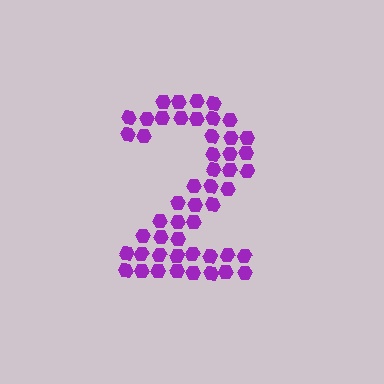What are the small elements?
The small elements are hexagons.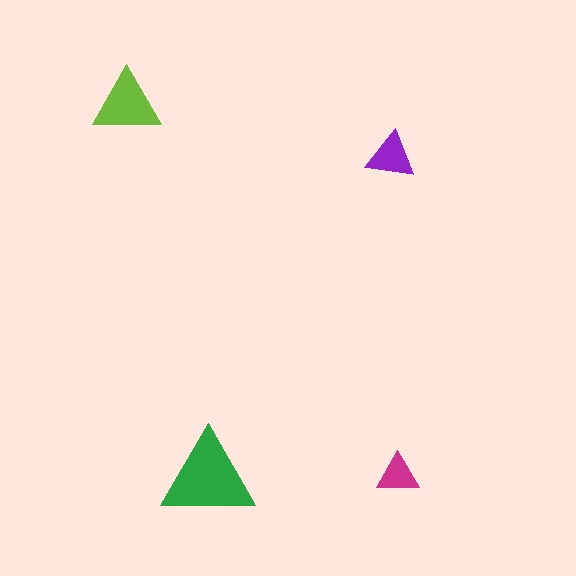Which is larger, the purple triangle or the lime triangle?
The lime one.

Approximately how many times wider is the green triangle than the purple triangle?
About 2 times wider.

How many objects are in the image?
There are 4 objects in the image.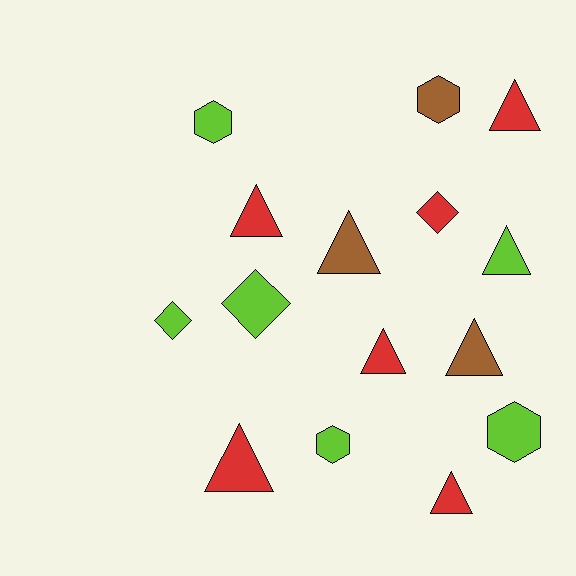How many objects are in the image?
There are 15 objects.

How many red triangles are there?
There are 5 red triangles.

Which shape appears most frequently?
Triangle, with 8 objects.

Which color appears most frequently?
Lime, with 6 objects.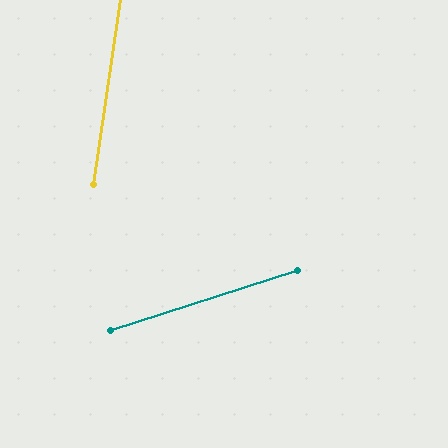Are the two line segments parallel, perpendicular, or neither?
Neither parallel nor perpendicular — they differ by about 64°.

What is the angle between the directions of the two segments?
Approximately 64 degrees.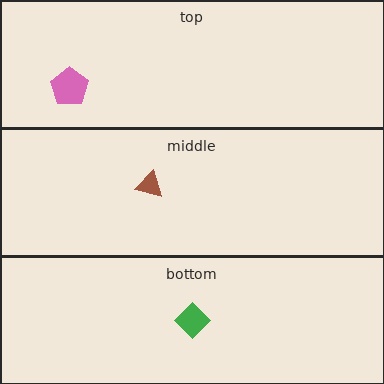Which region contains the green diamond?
The bottom region.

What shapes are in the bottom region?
The green diamond.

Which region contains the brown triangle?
The middle region.